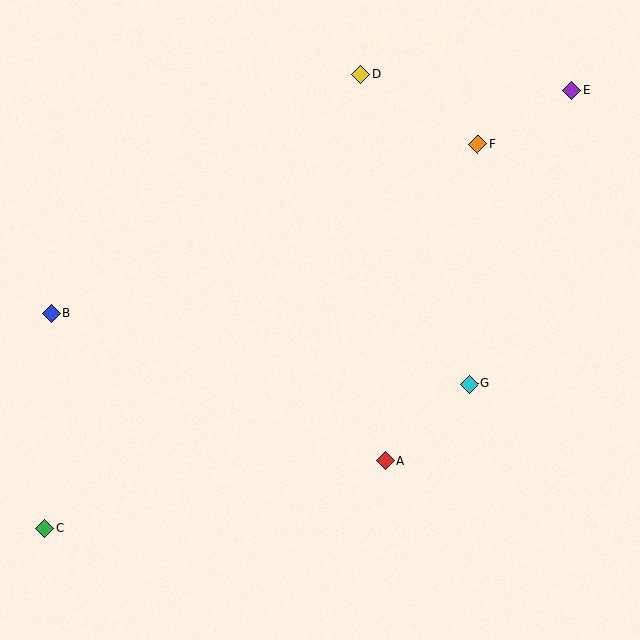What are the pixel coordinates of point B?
Point B is at (51, 313).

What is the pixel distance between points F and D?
The distance between F and D is 137 pixels.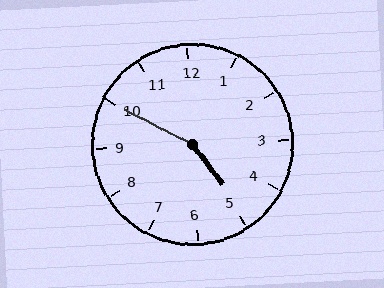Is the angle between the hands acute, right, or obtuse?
It is obtuse.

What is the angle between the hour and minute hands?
Approximately 155 degrees.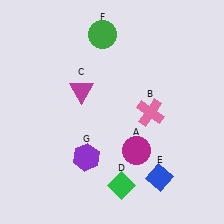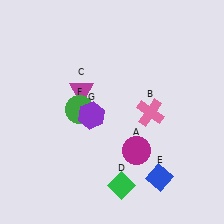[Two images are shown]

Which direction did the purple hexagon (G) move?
The purple hexagon (G) moved up.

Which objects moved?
The objects that moved are: the green circle (F), the purple hexagon (G).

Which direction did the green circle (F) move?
The green circle (F) moved down.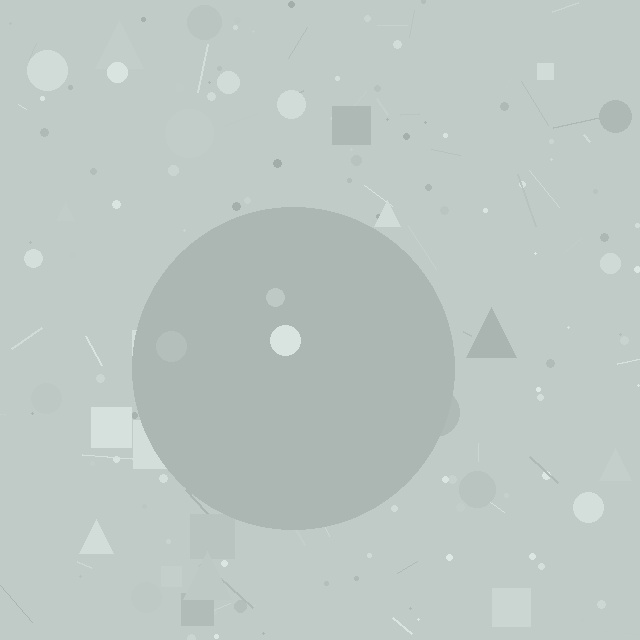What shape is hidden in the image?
A circle is hidden in the image.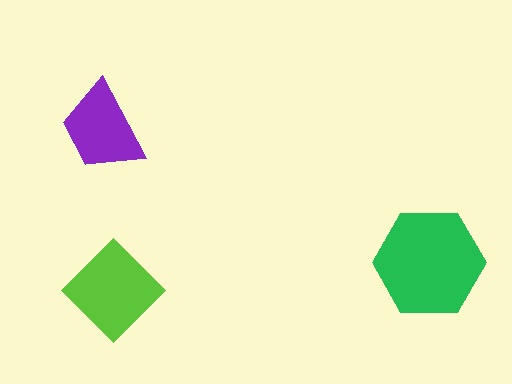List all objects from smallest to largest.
The purple trapezoid, the lime diamond, the green hexagon.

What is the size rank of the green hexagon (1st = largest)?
1st.